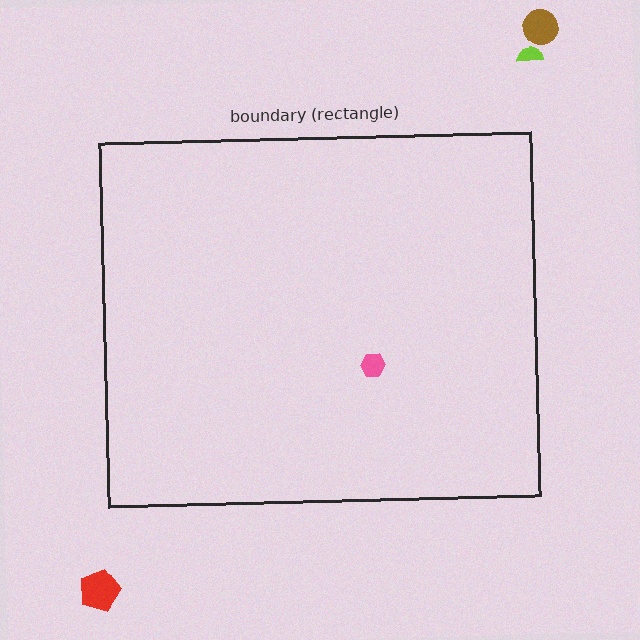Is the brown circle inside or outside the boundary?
Outside.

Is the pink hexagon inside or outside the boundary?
Inside.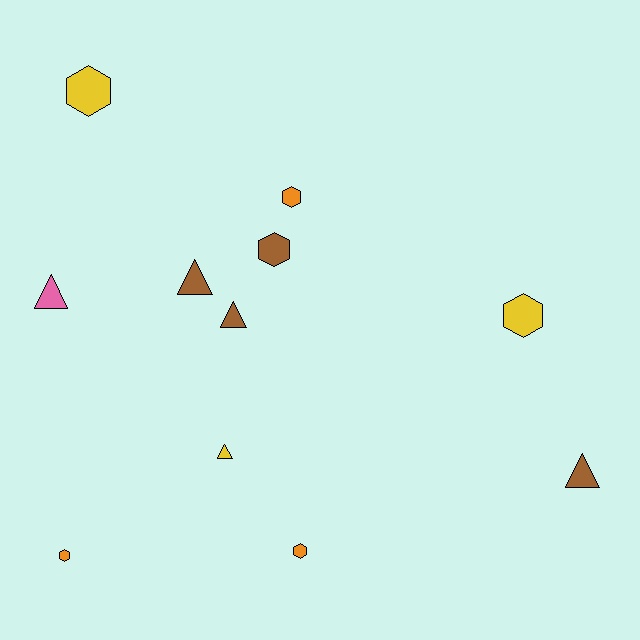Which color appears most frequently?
Brown, with 4 objects.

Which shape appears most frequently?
Hexagon, with 6 objects.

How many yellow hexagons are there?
There are 2 yellow hexagons.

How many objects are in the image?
There are 11 objects.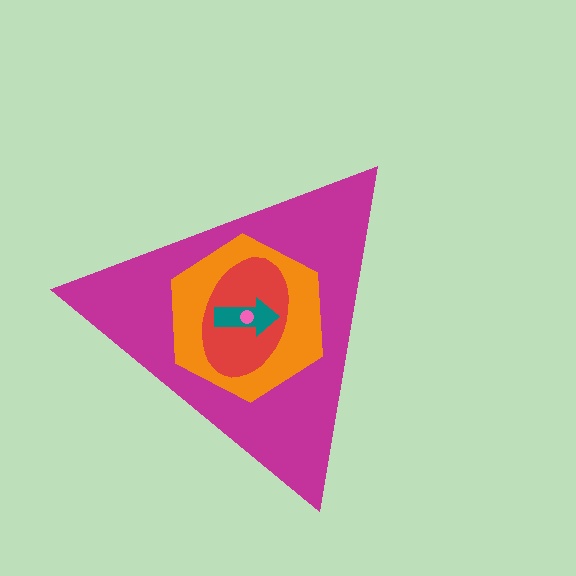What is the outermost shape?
The magenta triangle.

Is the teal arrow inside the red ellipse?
Yes.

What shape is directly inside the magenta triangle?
The orange hexagon.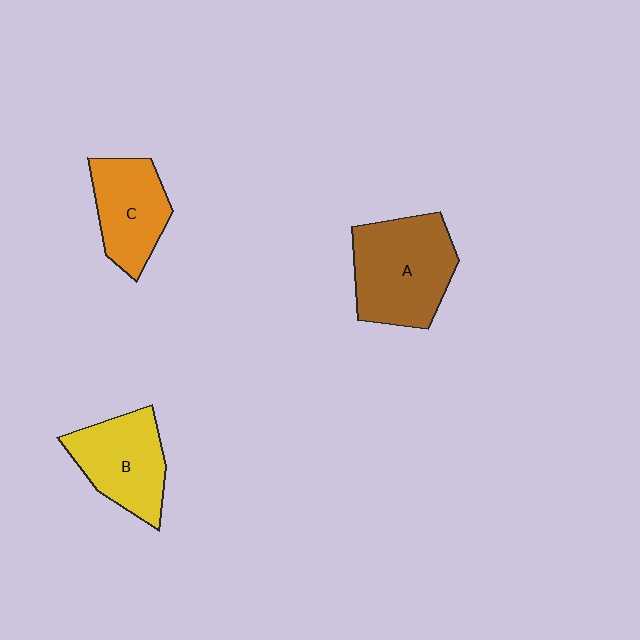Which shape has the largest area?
Shape A (brown).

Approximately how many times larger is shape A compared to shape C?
Approximately 1.4 times.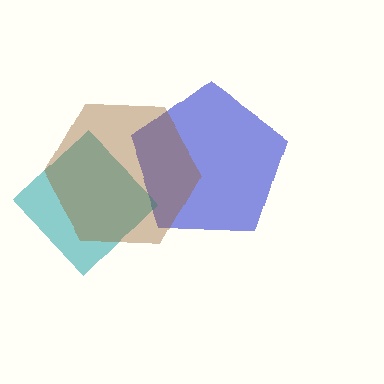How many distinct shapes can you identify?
There are 3 distinct shapes: a blue pentagon, a teal diamond, a brown hexagon.